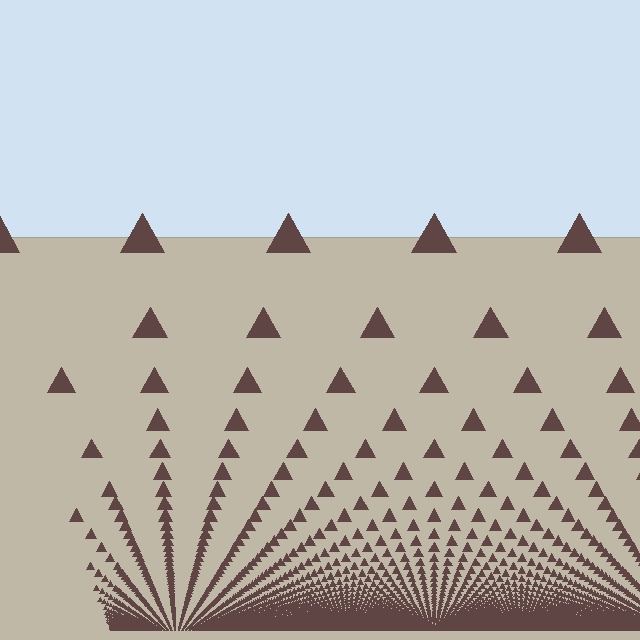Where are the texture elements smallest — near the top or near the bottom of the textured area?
Near the bottom.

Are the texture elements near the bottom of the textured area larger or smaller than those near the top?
Smaller. The gradient is inverted — elements near the bottom are smaller and denser.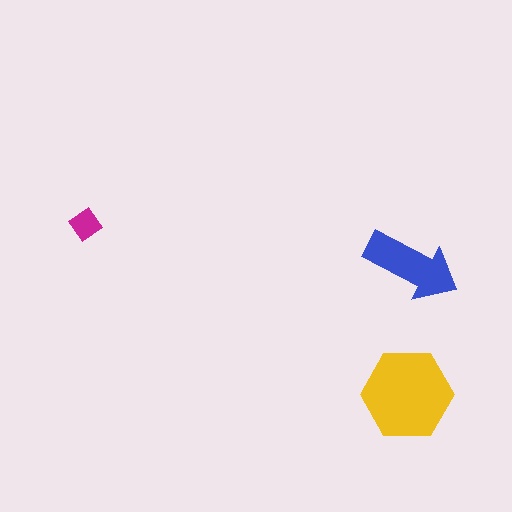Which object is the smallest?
The magenta diamond.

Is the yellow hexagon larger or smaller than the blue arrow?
Larger.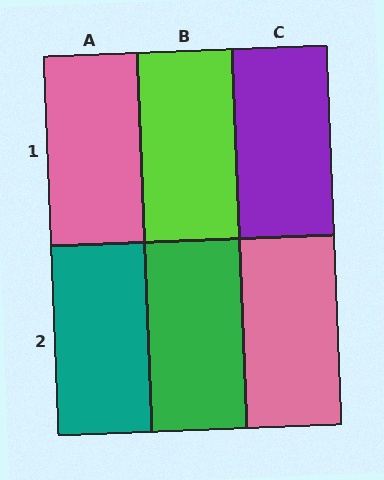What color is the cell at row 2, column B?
Green.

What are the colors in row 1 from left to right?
Pink, lime, purple.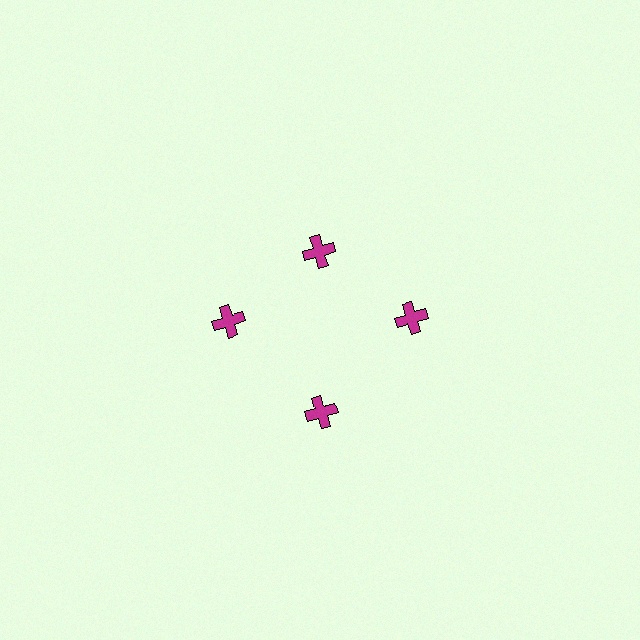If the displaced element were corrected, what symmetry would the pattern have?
It would have 4-fold rotational symmetry — the pattern would map onto itself every 90 degrees.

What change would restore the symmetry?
The symmetry would be restored by moving it outward, back onto the ring so that all 4 crosses sit at equal angles and equal distance from the center.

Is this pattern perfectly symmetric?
No. The 4 magenta crosses are arranged in a ring, but one element near the 12 o'clock position is pulled inward toward the center, breaking the 4-fold rotational symmetry.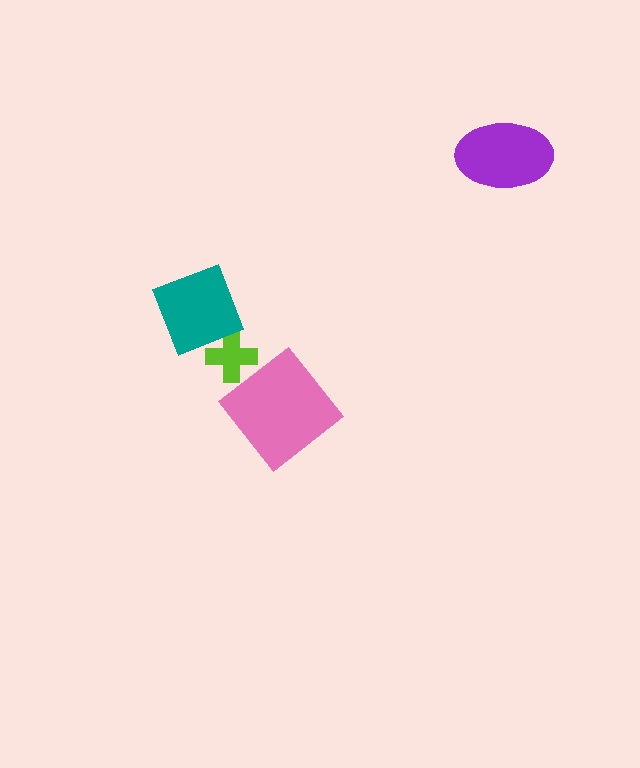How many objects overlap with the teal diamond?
1 object overlaps with the teal diamond.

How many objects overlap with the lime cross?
1 object overlaps with the lime cross.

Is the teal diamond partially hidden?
No, no other shape covers it.